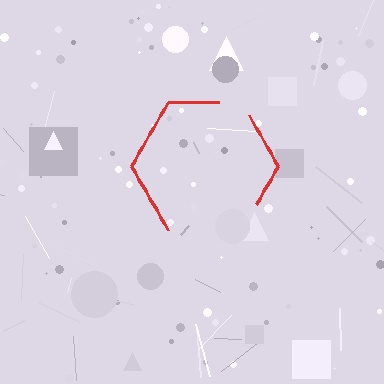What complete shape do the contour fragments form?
The contour fragments form a hexagon.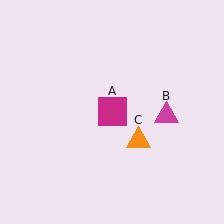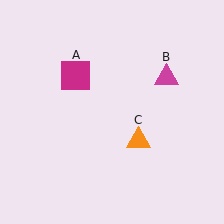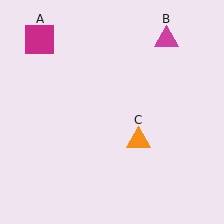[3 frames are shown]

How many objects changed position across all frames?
2 objects changed position: magenta square (object A), magenta triangle (object B).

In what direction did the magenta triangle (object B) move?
The magenta triangle (object B) moved up.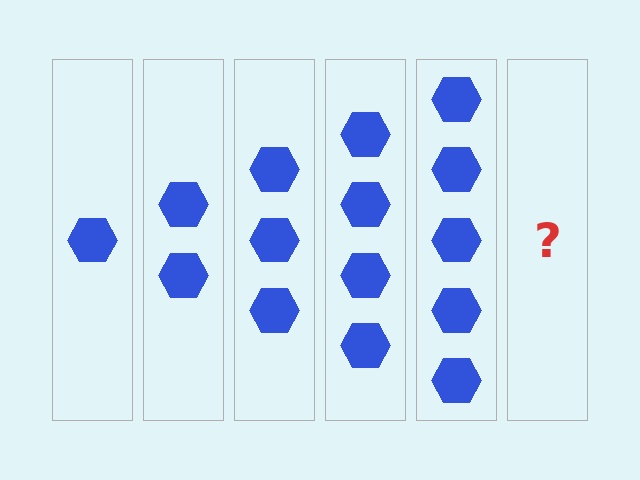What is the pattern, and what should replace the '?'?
The pattern is that each step adds one more hexagon. The '?' should be 6 hexagons.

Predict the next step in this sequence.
The next step is 6 hexagons.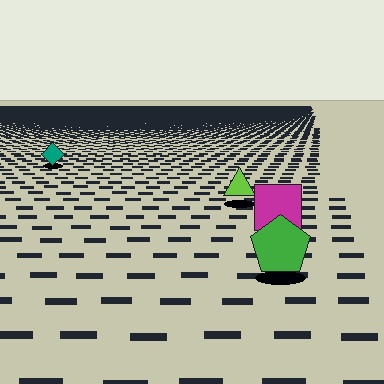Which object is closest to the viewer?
The green pentagon is closest. The texture marks near it are larger and more spread out.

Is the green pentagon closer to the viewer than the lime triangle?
Yes. The green pentagon is closer — you can tell from the texture gradient: the ground texture is coarser near it.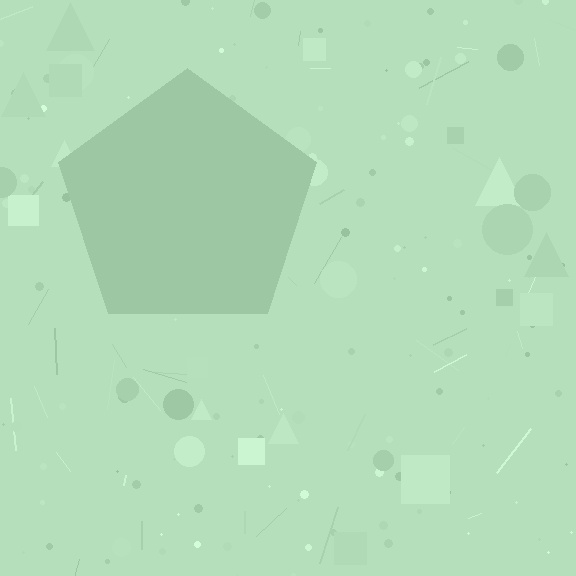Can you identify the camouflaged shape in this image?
The camouflaged shape is a pentagon.